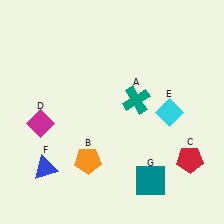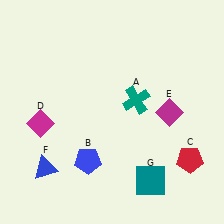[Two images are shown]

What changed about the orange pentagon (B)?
In Image 1, B is orange. In Image 2, it changed to blue.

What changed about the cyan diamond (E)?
In Image 1, E is cyan. In Image 2, it changed to magenta.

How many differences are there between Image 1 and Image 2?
There are 2 differences between the two images.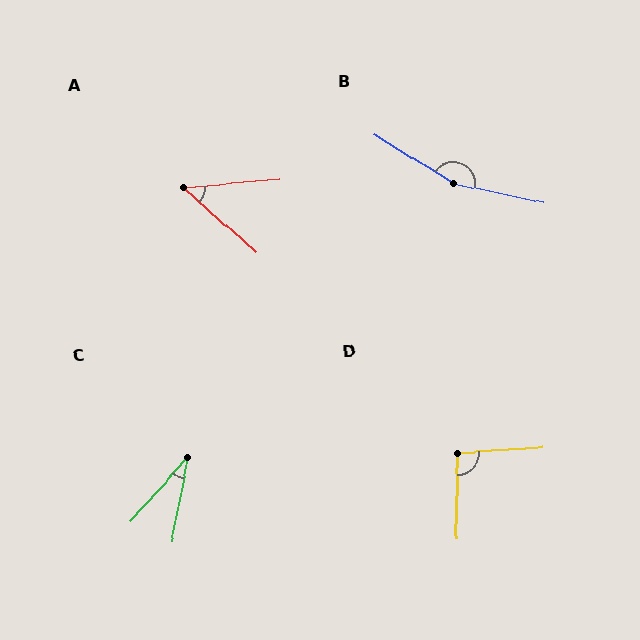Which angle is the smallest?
C, at approximately 31 degrees.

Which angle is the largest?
B, at approximately 160 degrees.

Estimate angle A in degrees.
Approximately 47 degrees.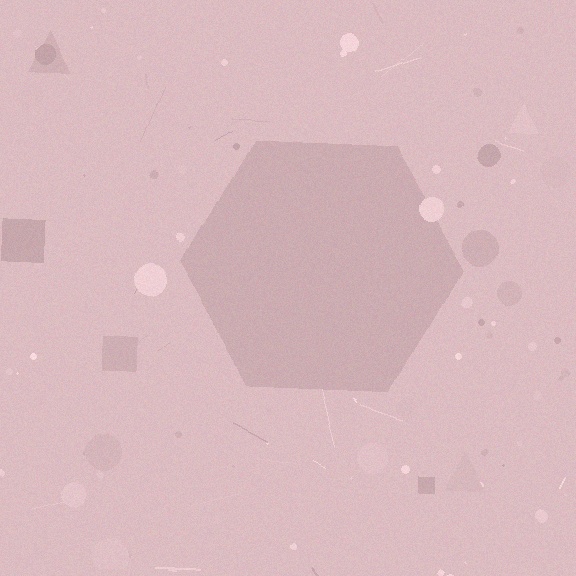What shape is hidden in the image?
A hexagon is hidden in the image.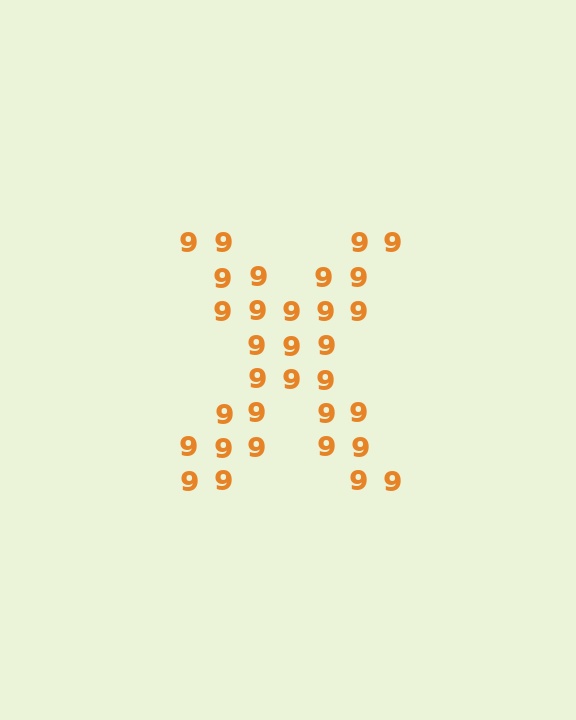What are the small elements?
The small elements are digit 9's.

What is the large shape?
The large shape is the letter X.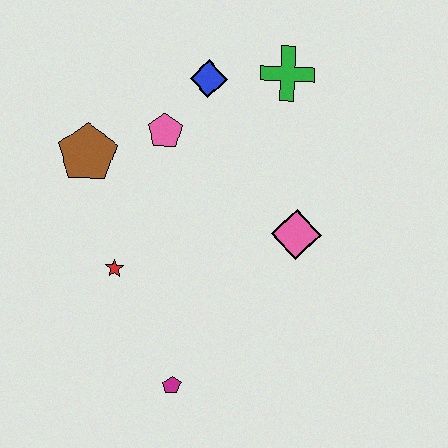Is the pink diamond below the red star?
No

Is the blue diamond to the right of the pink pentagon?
Yes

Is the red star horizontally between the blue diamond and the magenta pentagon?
No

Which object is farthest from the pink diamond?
The brown pentagon is farthest from the pink diamond.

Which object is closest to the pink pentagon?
The blue diamond is closest to the pink pentagon.